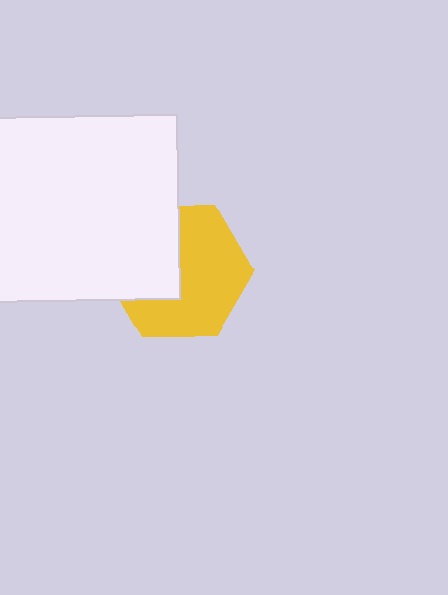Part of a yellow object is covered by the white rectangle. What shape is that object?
It is a hexagon.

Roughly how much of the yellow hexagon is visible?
About half of it is visible (roughly 60%).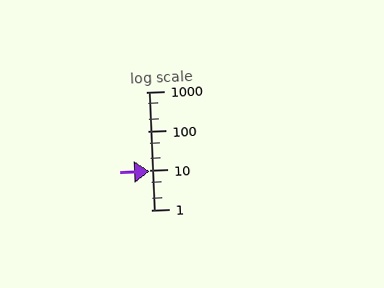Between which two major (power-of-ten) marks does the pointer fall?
The pointer is between 1 and 10.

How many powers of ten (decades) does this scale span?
The scale spans 3 decades, from 1 to 1000.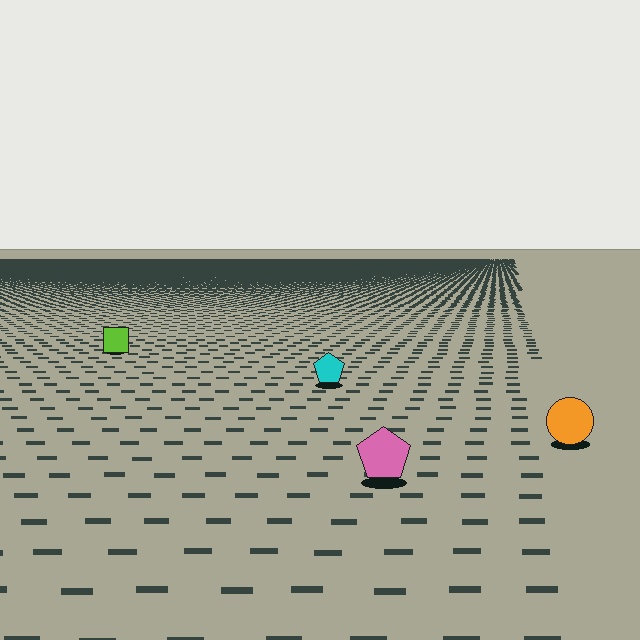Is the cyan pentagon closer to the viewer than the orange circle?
No. The orange circle is closer — you can tell from the texture gradient: the ground texture is coarser near it.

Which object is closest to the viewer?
The pink pentagon is closest. The texture marks near it are larger and more spread out.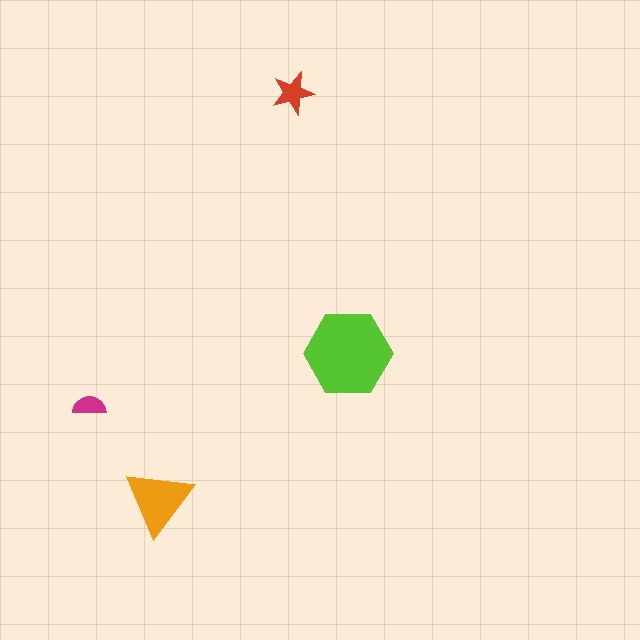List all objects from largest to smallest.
The lime hexagon, the orange triangle, the red star, the magenta semicircle.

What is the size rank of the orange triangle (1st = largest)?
2nd.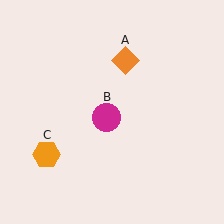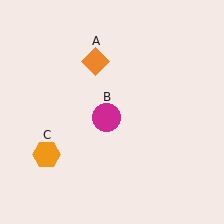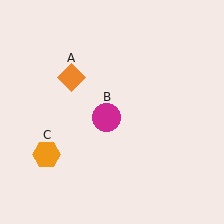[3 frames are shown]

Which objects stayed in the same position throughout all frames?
Magenta circle (object B) and orange hexagon (object C) remained stationary.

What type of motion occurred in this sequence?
The orange diamond (object A) rotated counterclockwise around the center of the scene.